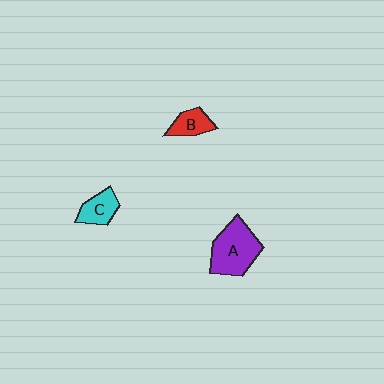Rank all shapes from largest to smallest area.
From largest to smallest: A (purple), C (cyan), B (red).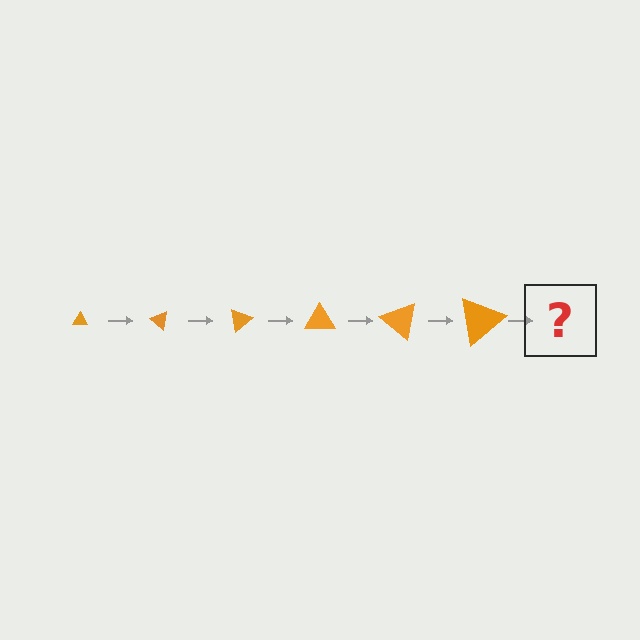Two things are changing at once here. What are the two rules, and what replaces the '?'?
The two rules are that the triangle grows larger each step and it rotates 40 degrees each step. The '?' should be a triangle, larger than the previous one and rotated 240 degrees from the start.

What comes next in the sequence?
The next element should be a triangle, larger than the previous one and rotated 240 degrees from the start.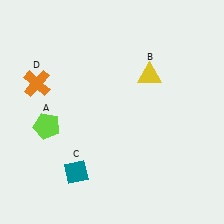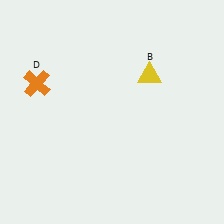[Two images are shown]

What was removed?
The teal diamond (C), the lime pentagon (A) were removed in Image 2.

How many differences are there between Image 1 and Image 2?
There are 2 differences between the two images.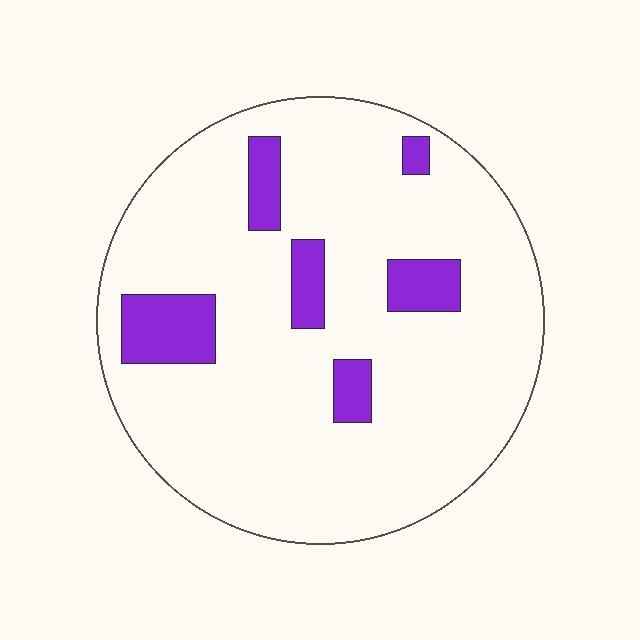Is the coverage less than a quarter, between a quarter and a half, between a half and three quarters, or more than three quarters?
Less than a quarter.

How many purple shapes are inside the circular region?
6.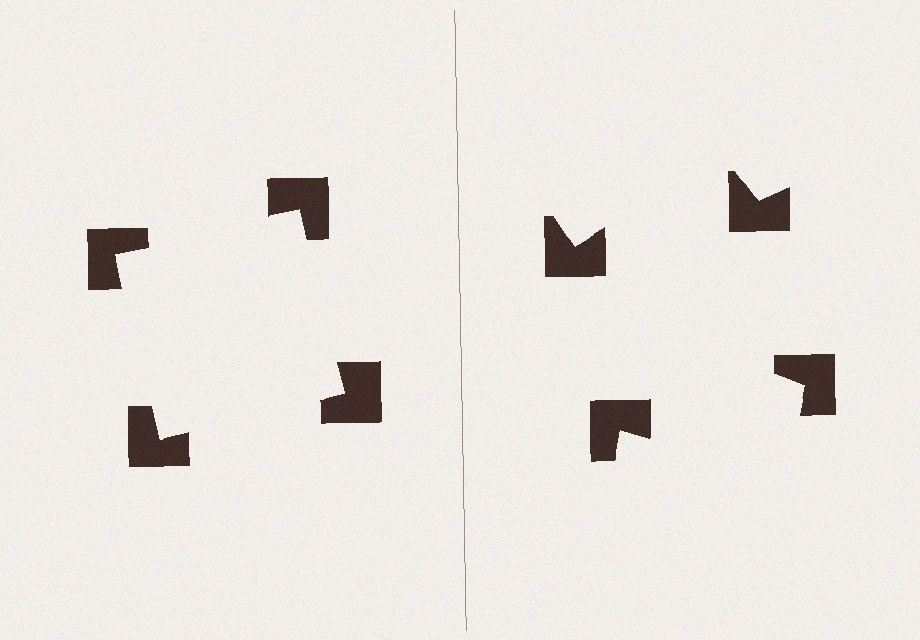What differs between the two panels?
The notched squares are positioned identically on both sides; only the wedge orientations differ. On the left they align to a square; on the right they are misaligned.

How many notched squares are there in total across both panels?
8 — 4 on each side.